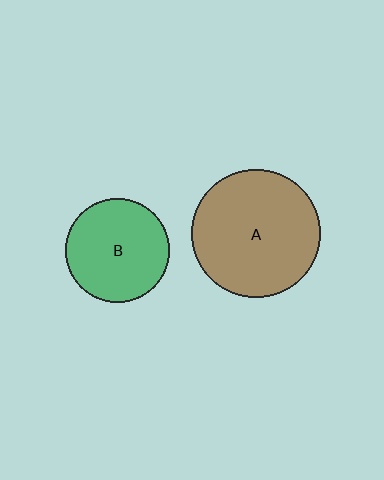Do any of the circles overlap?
No, none of the circles overlap.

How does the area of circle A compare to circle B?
Approximately 1.5 times.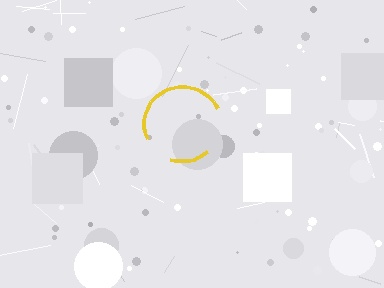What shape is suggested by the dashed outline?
The dashed outline suggests a circle.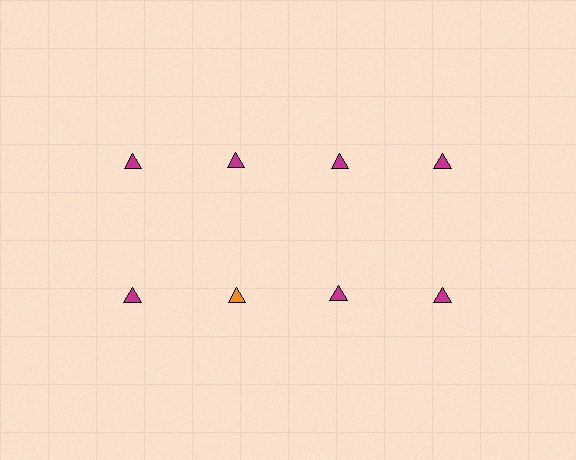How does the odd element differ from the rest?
It has a different color: orange instead of magenta.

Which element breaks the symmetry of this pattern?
The orange triangle in the second row, second from left column breaks the symmetry. All other shapes are magenta triangles.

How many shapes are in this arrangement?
There are 8 shapes arranged in a grid pattern.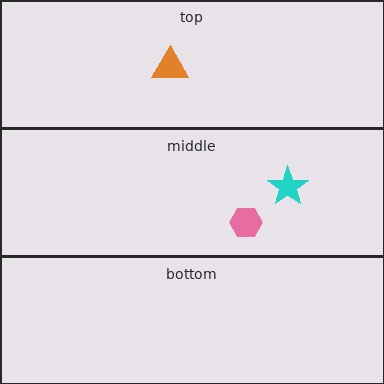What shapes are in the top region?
The orange triangle.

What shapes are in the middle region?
The pink hexagon, the cyan star.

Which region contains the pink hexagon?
The middle region.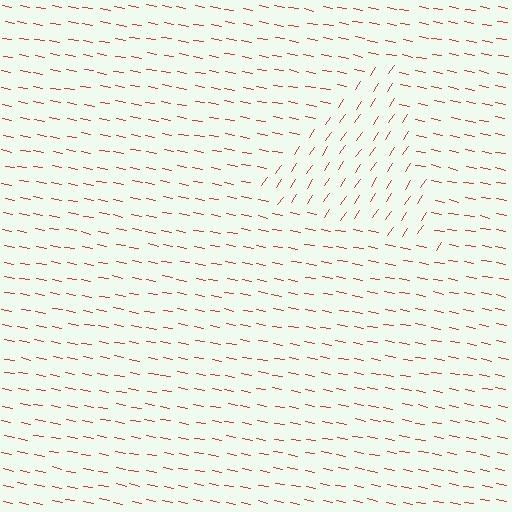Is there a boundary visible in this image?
Yes, there is a texture boundary formed by a change in line orientation.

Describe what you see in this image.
The image is filled with small red line segments. A triangle region in the image has lines oriented differently from the surrounding lines, creating a visible texture boundary.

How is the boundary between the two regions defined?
The boundary is defined purely by a change in line orientation (approximately 66 degrees difference). All lines are the same color and thickness.